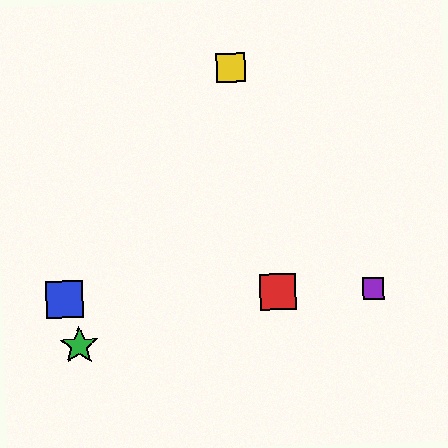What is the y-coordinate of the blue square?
The blue square is at y≈299.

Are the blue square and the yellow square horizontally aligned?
No, the blue square is at y≈299 and the yellow square is at y≈67.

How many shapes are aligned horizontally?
3 shapes (the red square, the blue square, the purple square) are aligned horizontally.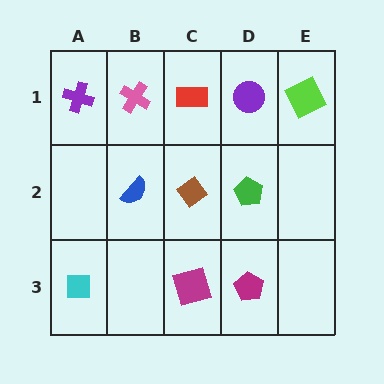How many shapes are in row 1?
5 shapes.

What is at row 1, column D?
A purple circle.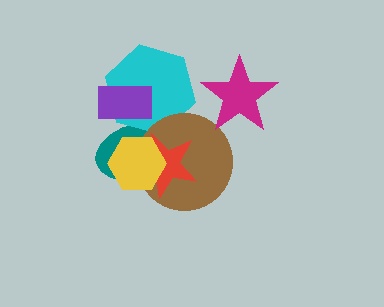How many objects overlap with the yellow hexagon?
3 objects overlap with the yellow hexagon.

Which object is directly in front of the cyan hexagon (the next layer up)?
The brown circle is directly in front of the cyan hexagon.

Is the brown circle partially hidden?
Yes, it is partially covered by another shape.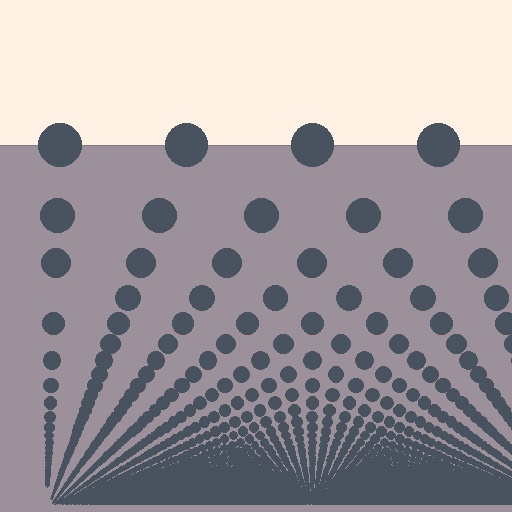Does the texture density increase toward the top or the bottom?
Density increases toward the bottom.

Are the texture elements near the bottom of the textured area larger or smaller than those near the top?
Smaller. The gradient is inverted — elements near the bottom are smaller and denser.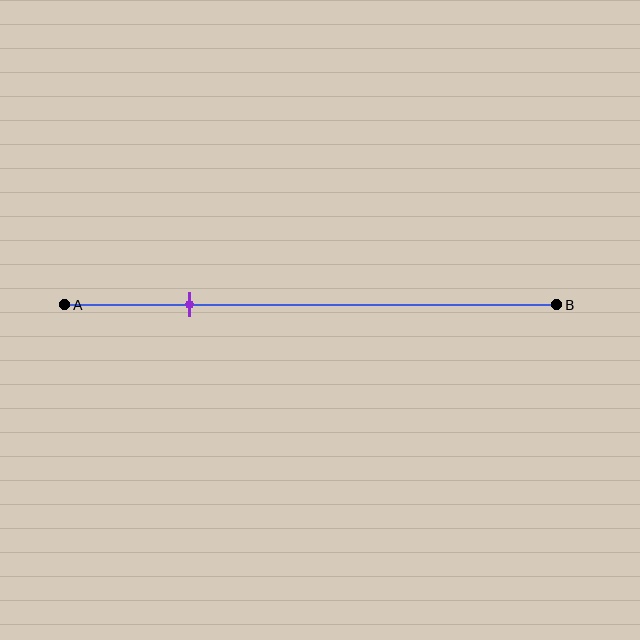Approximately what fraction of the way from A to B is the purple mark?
The purple mark is approximately 25% of the way from A to B.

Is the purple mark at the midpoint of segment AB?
No, the mark is at about 25% from A, not at the 50% midpoint.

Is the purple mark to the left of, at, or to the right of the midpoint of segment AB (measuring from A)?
The purple mark is to the left of the midpoint of segment AB.